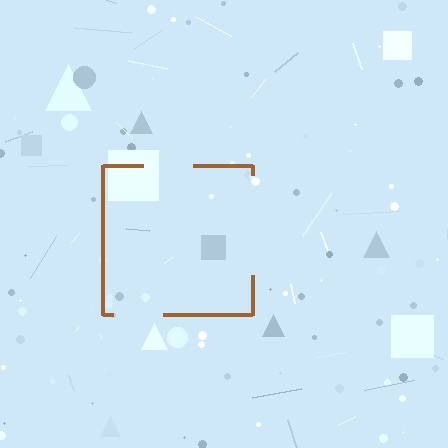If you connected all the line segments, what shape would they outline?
They would outline a square.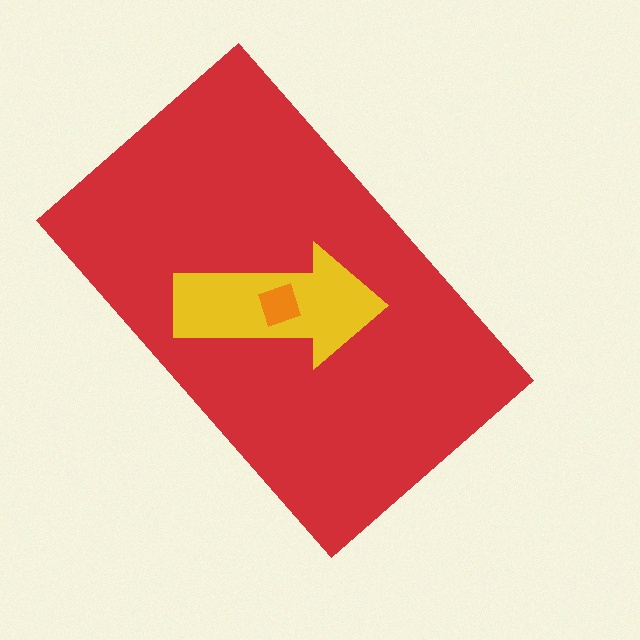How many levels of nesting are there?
3.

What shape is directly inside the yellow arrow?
The orange diamond.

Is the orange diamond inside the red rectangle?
Yes.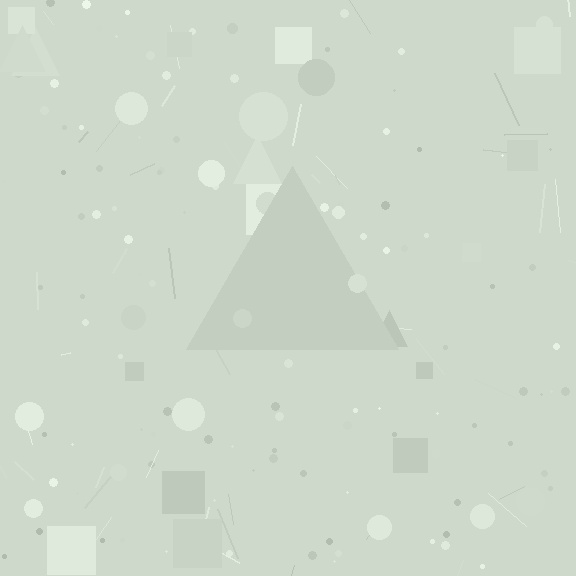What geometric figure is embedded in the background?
A triangle is embedded in the background.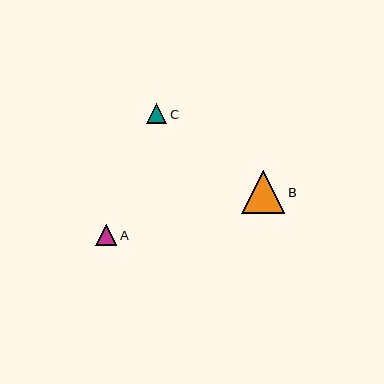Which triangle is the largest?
Triangle B is the largest with a size of approximately 43 pixels.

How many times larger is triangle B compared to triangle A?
Triangle B is approximately 2.0 times the size of triangle A.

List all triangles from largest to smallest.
From largest to smallest: B, A, C.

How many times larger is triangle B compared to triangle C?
Triangle B is approximately 2.1 times the size of triangle C.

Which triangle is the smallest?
Triangle C is the smallest with a size of approximately 20 pixels.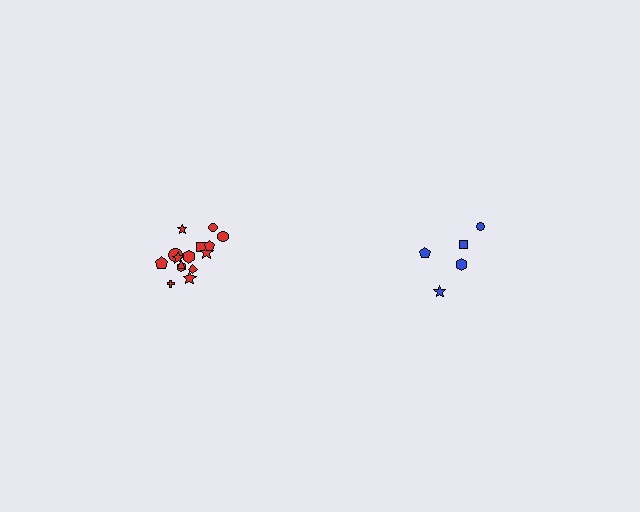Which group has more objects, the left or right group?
The left group.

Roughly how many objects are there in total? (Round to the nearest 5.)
Roughly 20 objects in total.